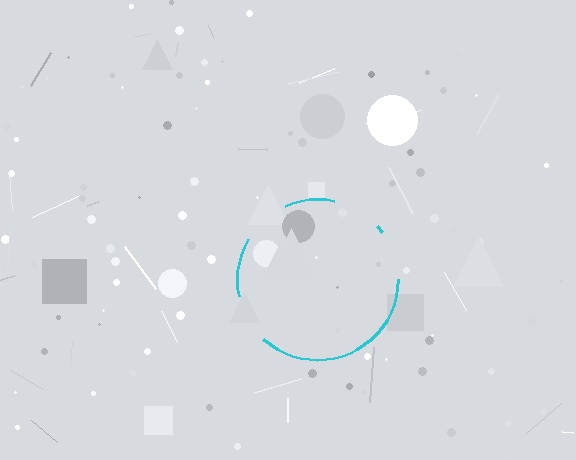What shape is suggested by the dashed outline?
The dashed outline suggests a circle.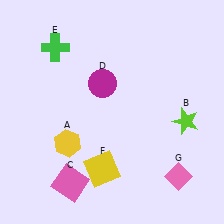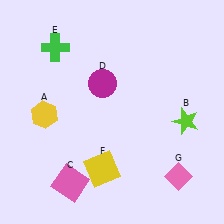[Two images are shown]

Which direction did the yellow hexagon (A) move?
The yellow hexagon (A) moved up.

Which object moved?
The yellow hexagon (A) moved up.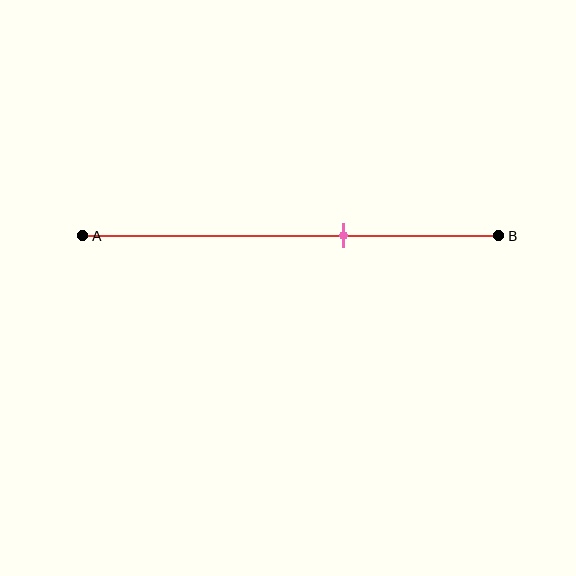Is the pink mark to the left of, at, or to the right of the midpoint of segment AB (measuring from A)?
The pink mark is to the right of the midpoint of segment AB.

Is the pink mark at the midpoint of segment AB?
No, the mark is at about 65% from A, not at the 50% midpoint.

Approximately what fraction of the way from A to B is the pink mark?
The pink mark is approximately 65% of the way from A to B.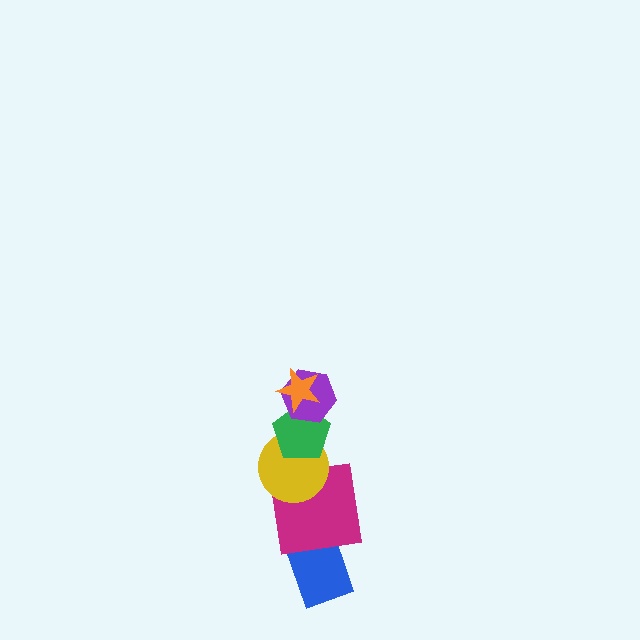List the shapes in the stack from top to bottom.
From top to bottom: the orange star, the purple hexagon, the green pentagon, the yellow circle, the magenta square, the blue rectangle.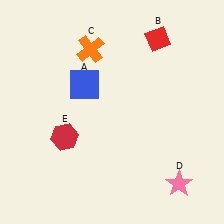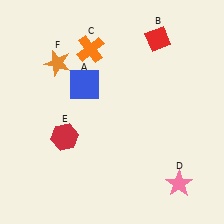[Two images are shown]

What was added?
An orange star (F) was added in Image 2.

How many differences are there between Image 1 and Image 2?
There is 1 difference between the two images.